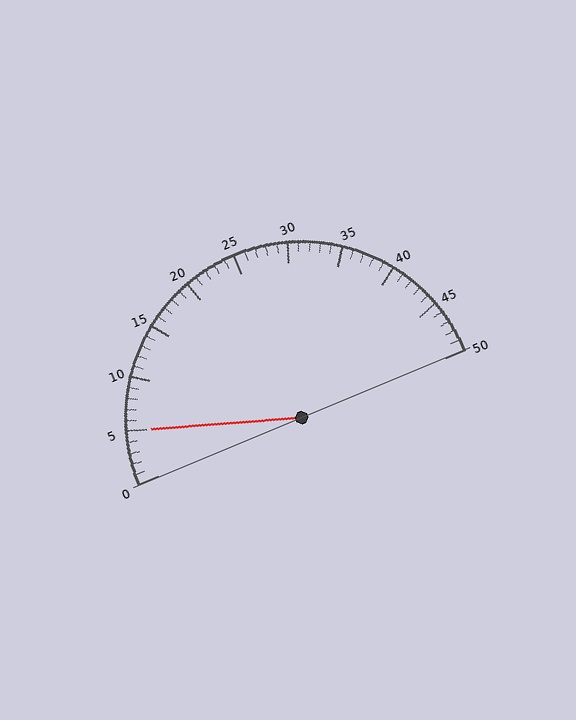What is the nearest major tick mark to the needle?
The nearest major tick mark is 5.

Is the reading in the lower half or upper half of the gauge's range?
The reading is in the lower half of the range (0 to 50).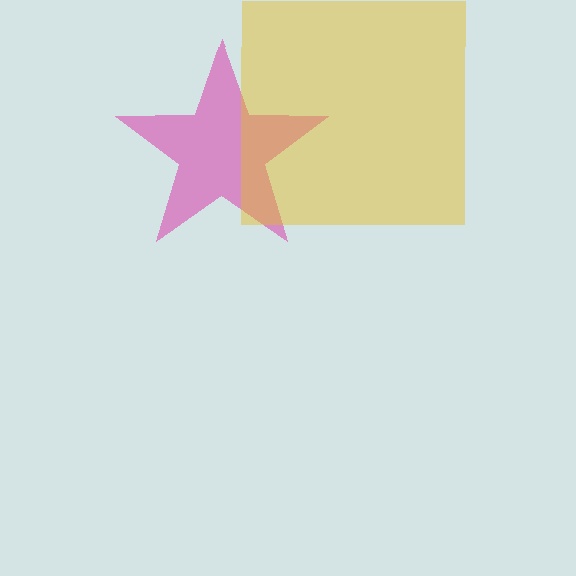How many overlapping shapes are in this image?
There are 2 overlapping shapes in the image.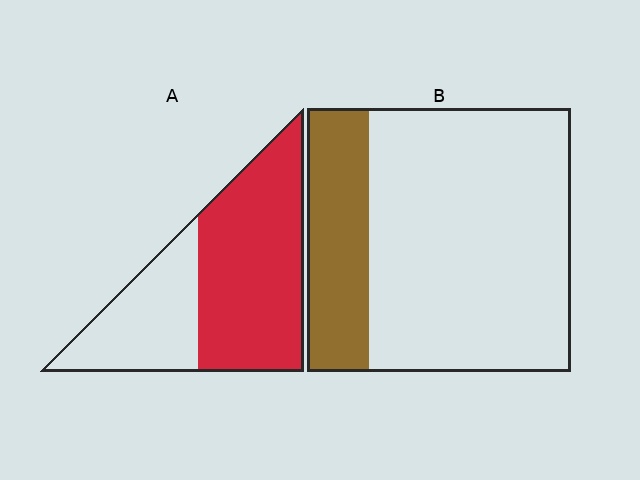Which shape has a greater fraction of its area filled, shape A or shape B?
Shape A.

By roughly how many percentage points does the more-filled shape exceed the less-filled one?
By roughly 40 percentage points (A over B).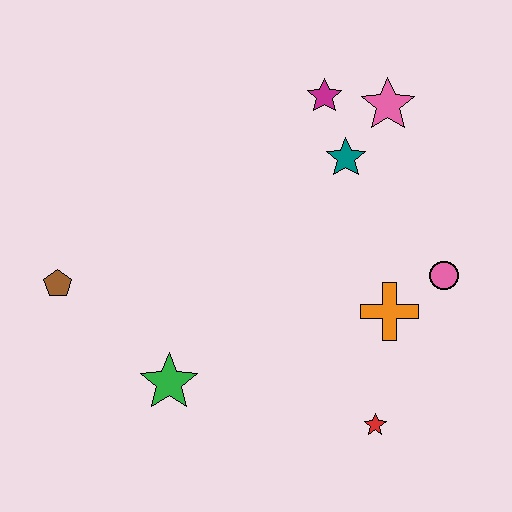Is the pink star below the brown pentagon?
No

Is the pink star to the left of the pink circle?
Yes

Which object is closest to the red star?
The orange cross is closest to the red star.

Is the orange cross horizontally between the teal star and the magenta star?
No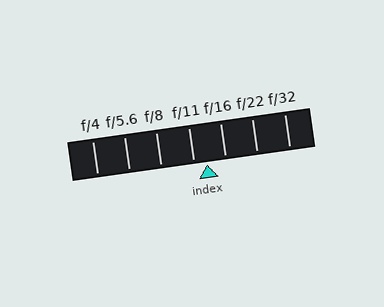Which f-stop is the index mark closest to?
The index mark is closest to f/11.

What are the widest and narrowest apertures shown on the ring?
The widest aperture shown is f/4 and the narrowest is f/32.